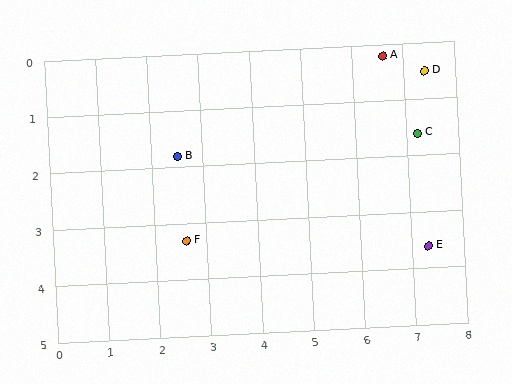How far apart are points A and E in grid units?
Points A and E are about 3.5 grid units apart.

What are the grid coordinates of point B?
Point B is at approximately (2.5, 1.8).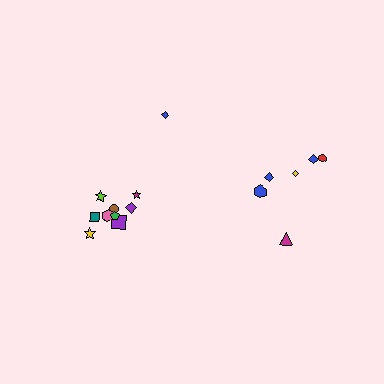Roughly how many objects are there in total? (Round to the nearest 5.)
Roughly 15 objects in total.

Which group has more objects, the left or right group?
The left group.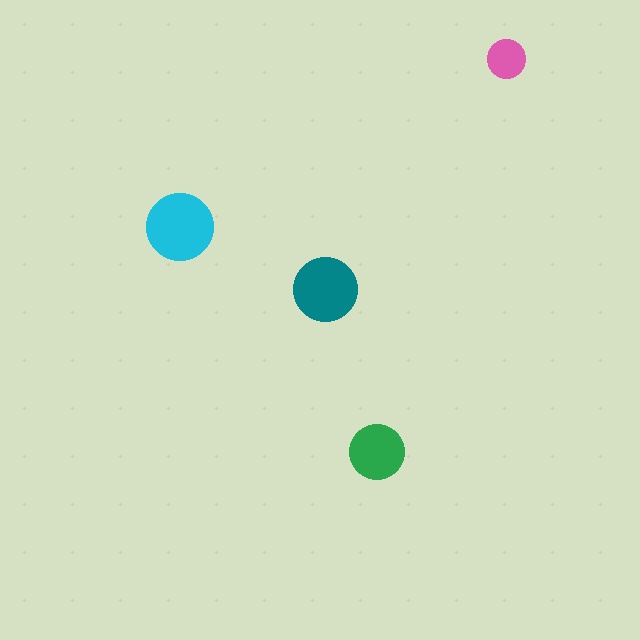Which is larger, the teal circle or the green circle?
The teal one.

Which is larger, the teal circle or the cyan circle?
The cyan one.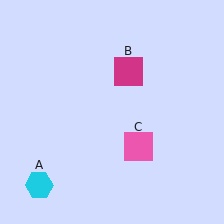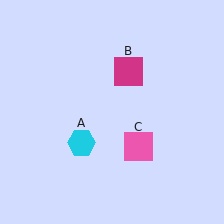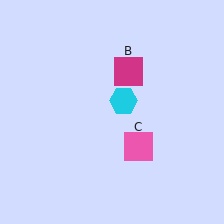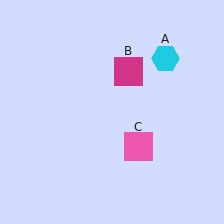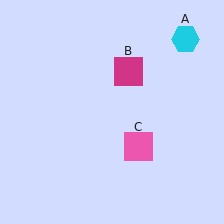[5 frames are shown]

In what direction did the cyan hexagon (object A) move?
The cyan hexagon (object A) moved up and to the right.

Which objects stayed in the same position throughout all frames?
Magenta square (object B) and pink square (object C) remained stationary.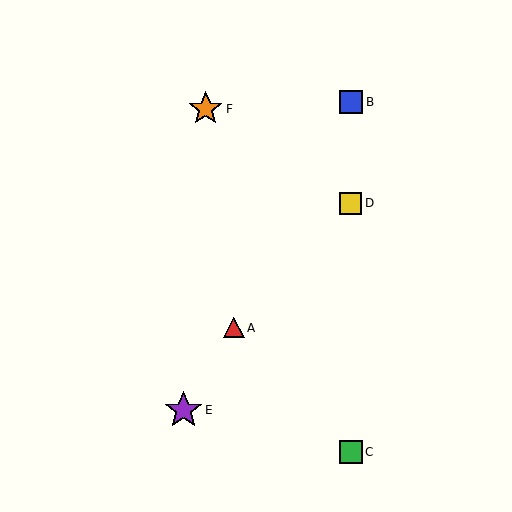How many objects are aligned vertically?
3 objects (B, C, D) are aligned vertically.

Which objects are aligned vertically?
Objects B, C, D are aligned vertically.